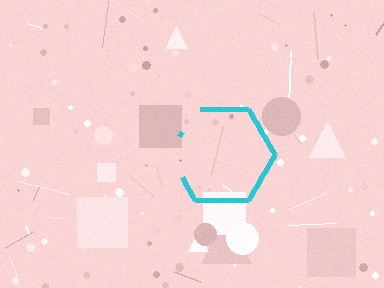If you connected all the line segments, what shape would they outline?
They would outline a hexagon.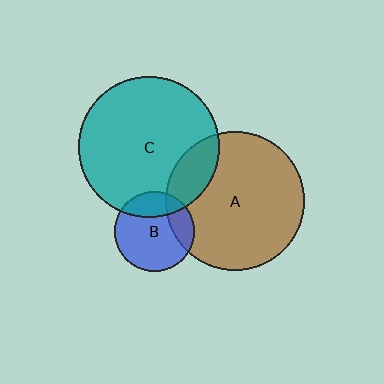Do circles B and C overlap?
Yes.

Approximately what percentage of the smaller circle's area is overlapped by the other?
Approximately 25%.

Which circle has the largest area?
Circle C (teal).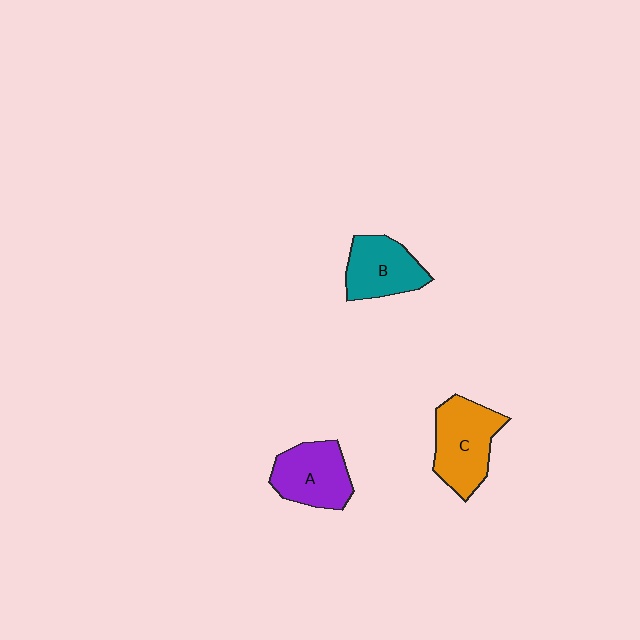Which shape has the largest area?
Shape C (orange).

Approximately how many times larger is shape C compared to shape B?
Approximately 1.2 times.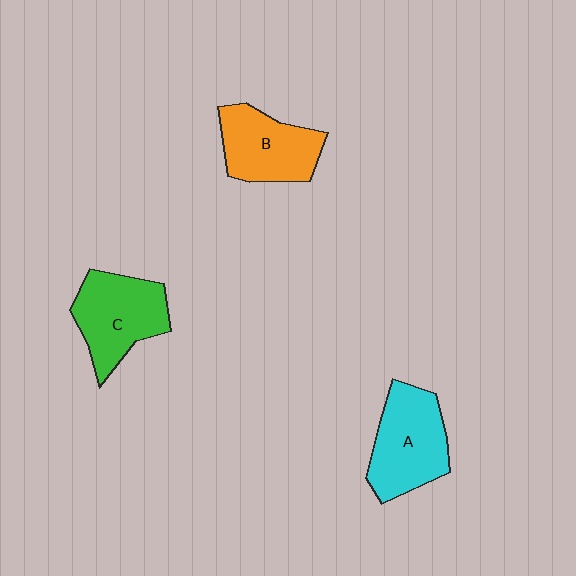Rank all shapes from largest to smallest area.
From largest to smallest: A (cyan), C (green), B (orange).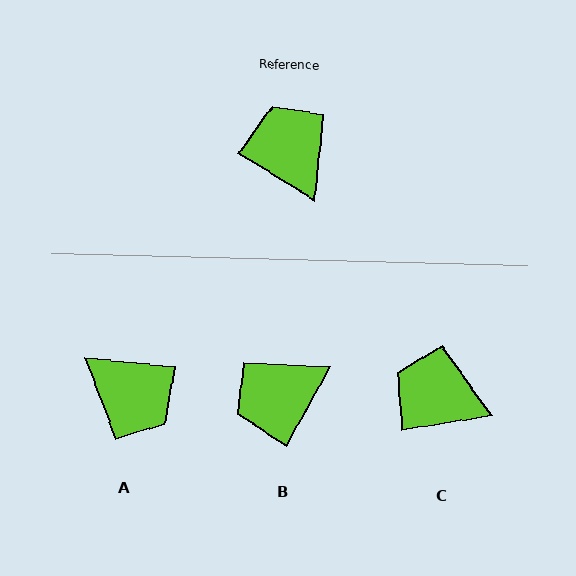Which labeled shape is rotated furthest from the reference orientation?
A, about 154 degrees away.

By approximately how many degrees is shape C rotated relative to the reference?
Approximately 41 degrees counter-clockwise.